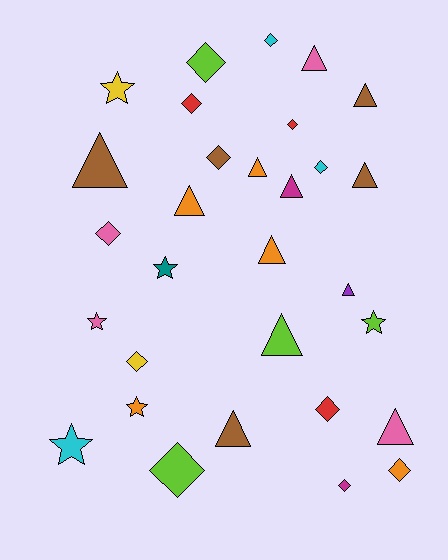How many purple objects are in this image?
There is 1 purple object.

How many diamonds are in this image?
There are 12 diamonds.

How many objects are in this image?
There are 30 objects.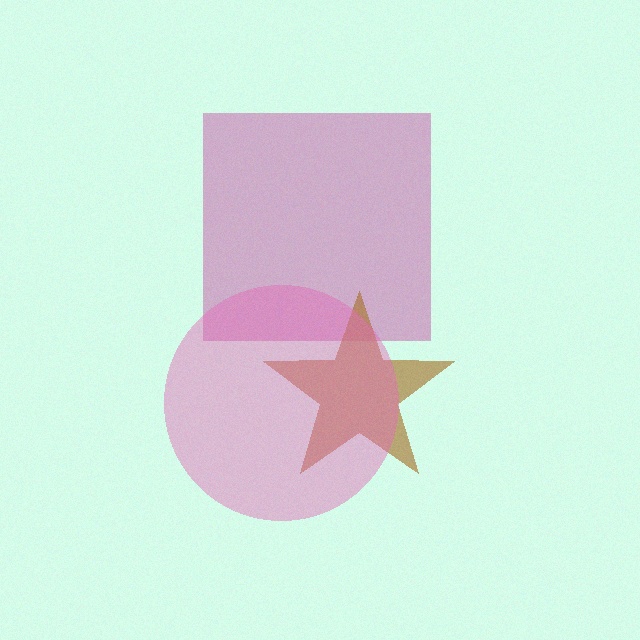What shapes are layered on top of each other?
The layered shapes are: a magenta square, a brown star, a pink circle.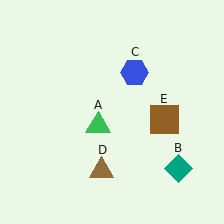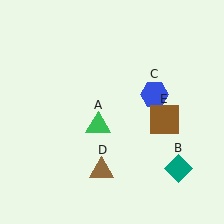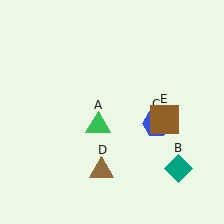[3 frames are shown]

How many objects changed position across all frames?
1 object changed position: blue hexagon (object C).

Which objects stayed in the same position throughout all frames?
Green triangle (object A) and teal diamond (object B) and brown triangle (object D) and brown square (object E) remained stationary.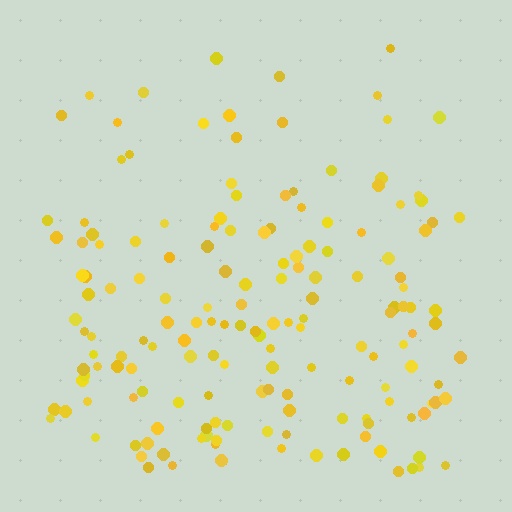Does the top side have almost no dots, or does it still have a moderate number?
Still a moderate number, just noticeably fewer than the bottom.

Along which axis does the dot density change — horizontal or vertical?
Vertical.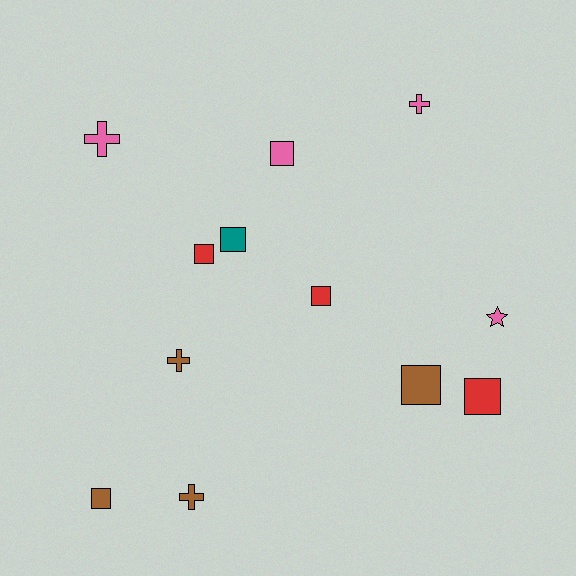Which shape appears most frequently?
Square, with 7 objects.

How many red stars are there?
There are no red stars.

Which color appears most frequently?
Brown, with 4 objects.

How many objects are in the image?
There are 12 objects.